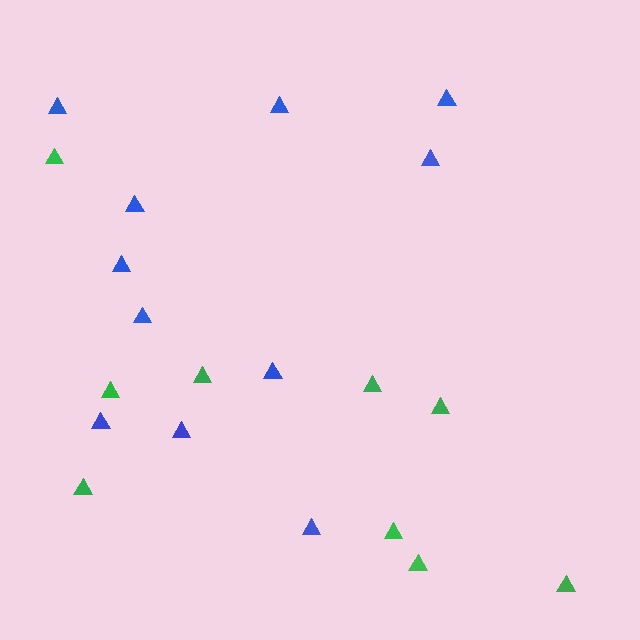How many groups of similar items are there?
There are 2 groups: one group of blue triangles (11) and one group of green triangles (9).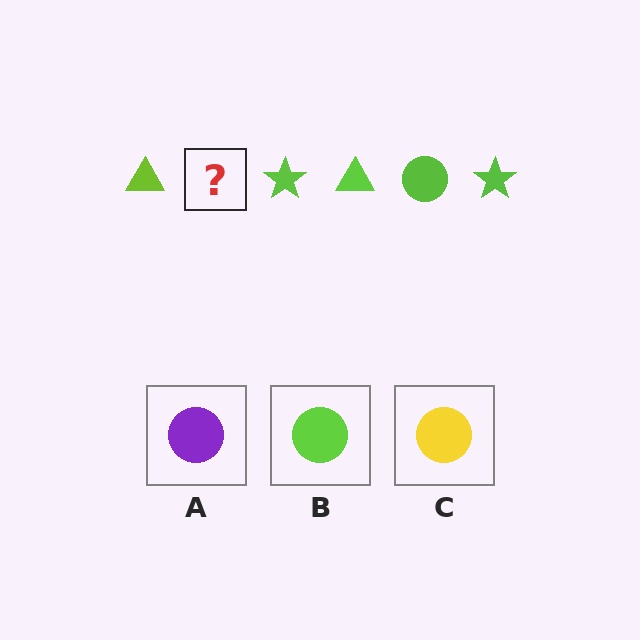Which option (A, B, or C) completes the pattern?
B.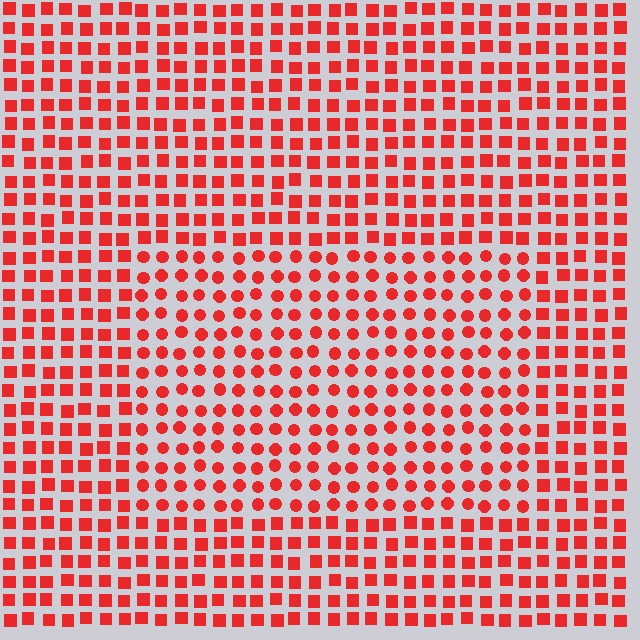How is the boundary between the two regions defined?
The boundary is defined by a change in element shape: circles inside vs. squares outside. All elements share the same color and spacing.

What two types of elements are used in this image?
The image uses circles inside the rectangle region and squares outside it.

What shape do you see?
I see a rectangle.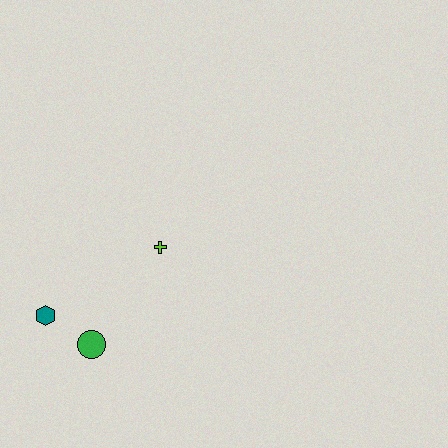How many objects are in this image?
There are 3 objects.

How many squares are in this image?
There are no squares.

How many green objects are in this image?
There is 1 green object.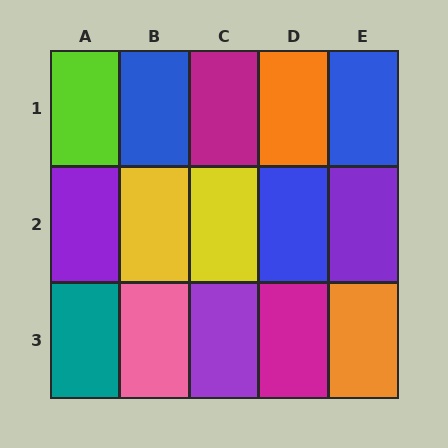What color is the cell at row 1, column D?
Orange.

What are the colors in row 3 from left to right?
Teal, pink, purple, magenta, orange.